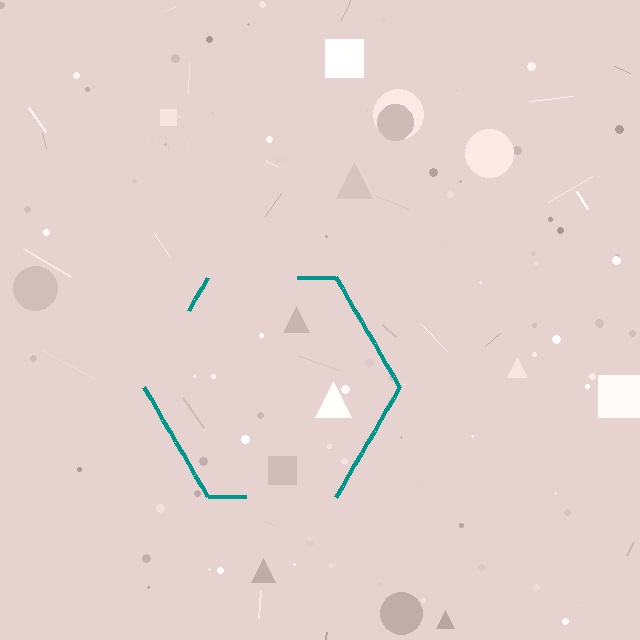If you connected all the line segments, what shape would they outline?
They would outline a hexagon.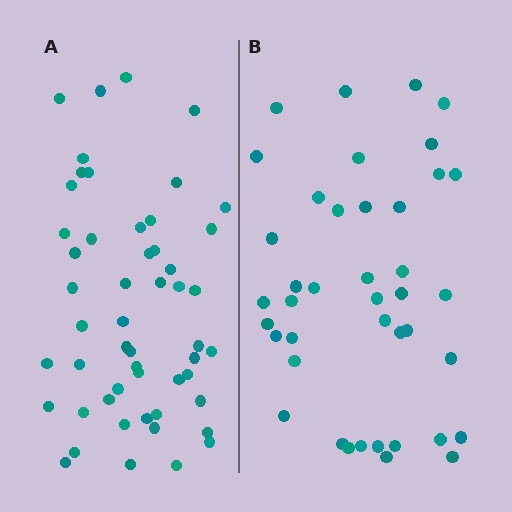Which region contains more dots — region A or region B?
Region A (the left region) has more dots.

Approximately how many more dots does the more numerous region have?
Region A has roughly 12 or so more dots than region B.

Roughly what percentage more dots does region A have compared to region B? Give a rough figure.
About 25% more.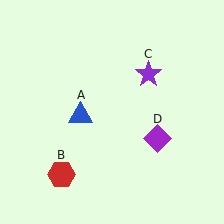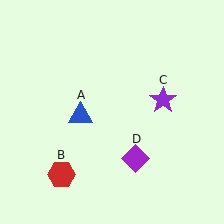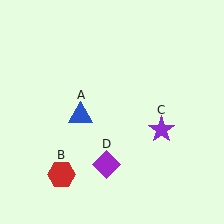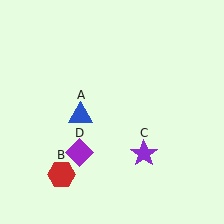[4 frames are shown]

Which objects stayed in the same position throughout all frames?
Blue triangle (object A) and red hexagon (object B) remained stationary.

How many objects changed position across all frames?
2 objects changed position: purple star (object C), purple diamond (object D).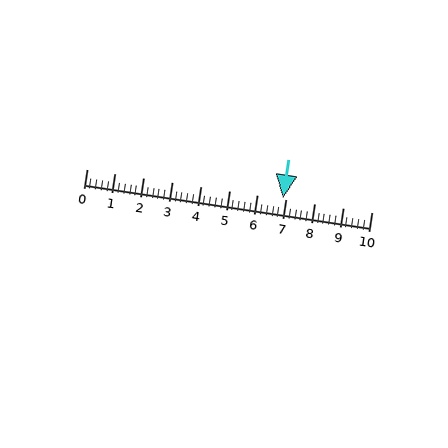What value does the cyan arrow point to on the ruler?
The cyan arrow points to approximately 6.9.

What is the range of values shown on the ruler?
The ruler shows values from 0 to 10.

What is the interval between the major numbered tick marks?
The major tick marks are spaced 1 units apart.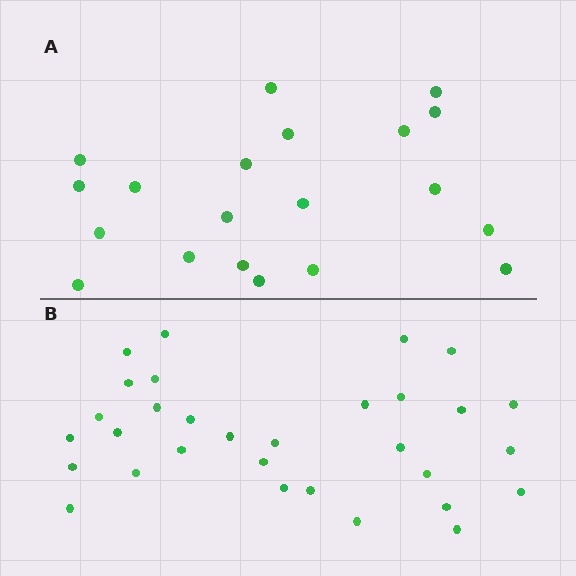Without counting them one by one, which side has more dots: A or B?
Region B (the bottom region) has more dots.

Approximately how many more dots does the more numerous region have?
Region B has roughly 12 or so more dots than region A.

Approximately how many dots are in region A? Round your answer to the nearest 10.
About 20 dots.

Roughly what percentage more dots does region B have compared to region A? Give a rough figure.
About 55% more.